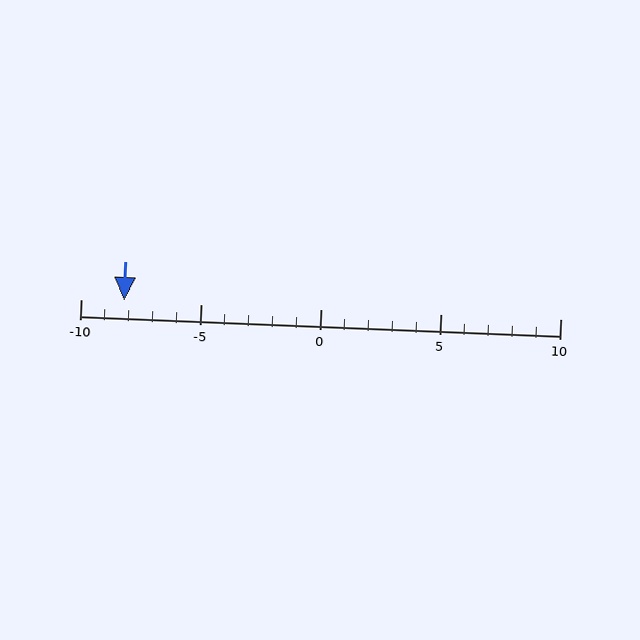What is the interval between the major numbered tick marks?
The major tick marks are spaced 5 units apart.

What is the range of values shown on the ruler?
The ruler shows values from -10 to 10.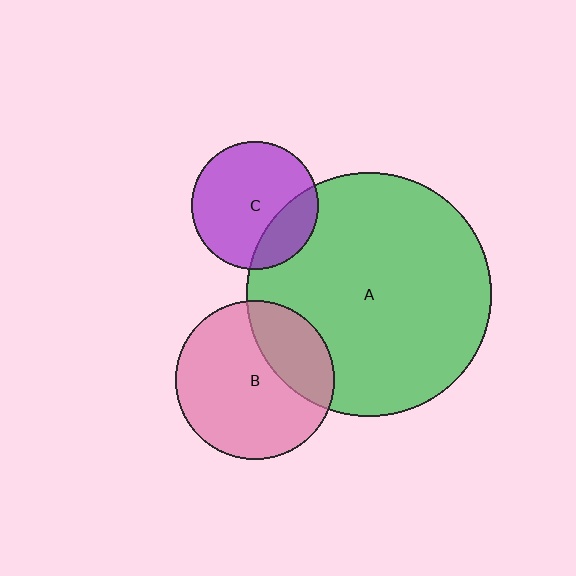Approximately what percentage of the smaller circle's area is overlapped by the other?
Approximately 25%.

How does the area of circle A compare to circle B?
Approximately 2.4 times.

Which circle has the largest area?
Circle A (green).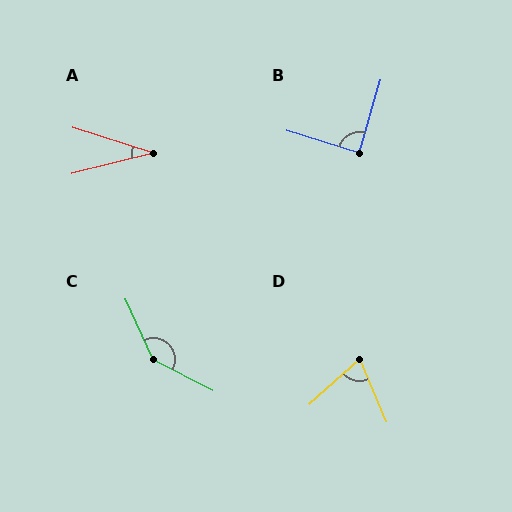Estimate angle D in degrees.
Approximately 72 degrees.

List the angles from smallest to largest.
A (31°), D (72°), B (89°), C (141°).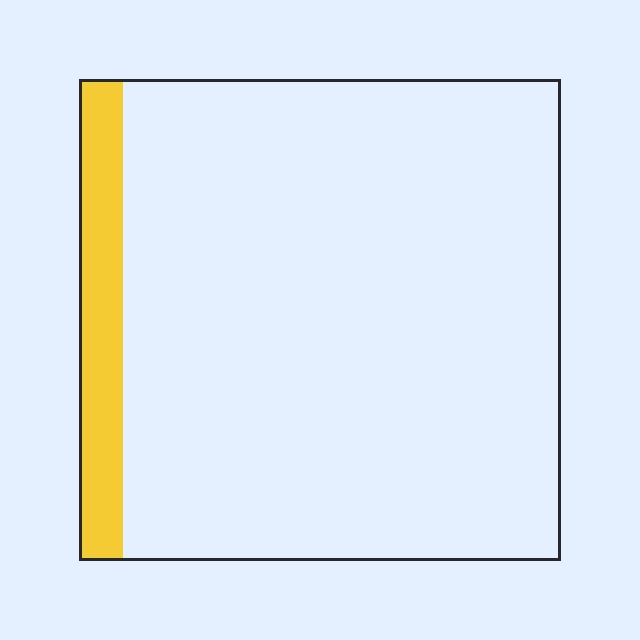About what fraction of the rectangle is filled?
About one tenth (1/10).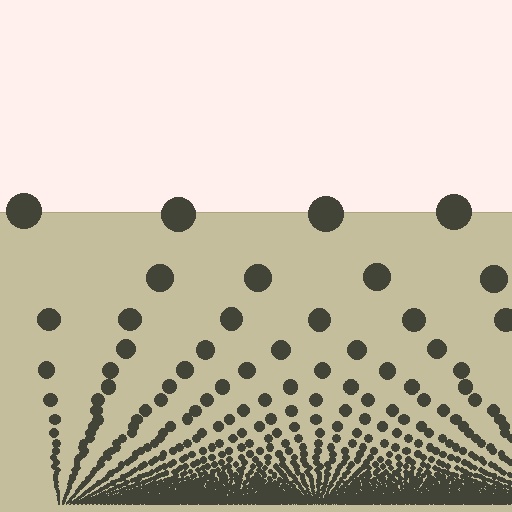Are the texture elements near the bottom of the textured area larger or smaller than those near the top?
Smaller. The gradient is inverted — elements near the bottom are smaller and denser.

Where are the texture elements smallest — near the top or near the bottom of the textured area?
Near the bottom.